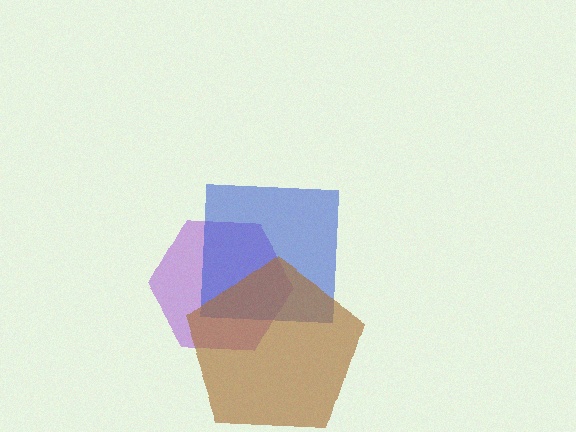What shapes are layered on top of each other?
The layered shapes are: a purple hexagon, a blue square, a brown pentagon.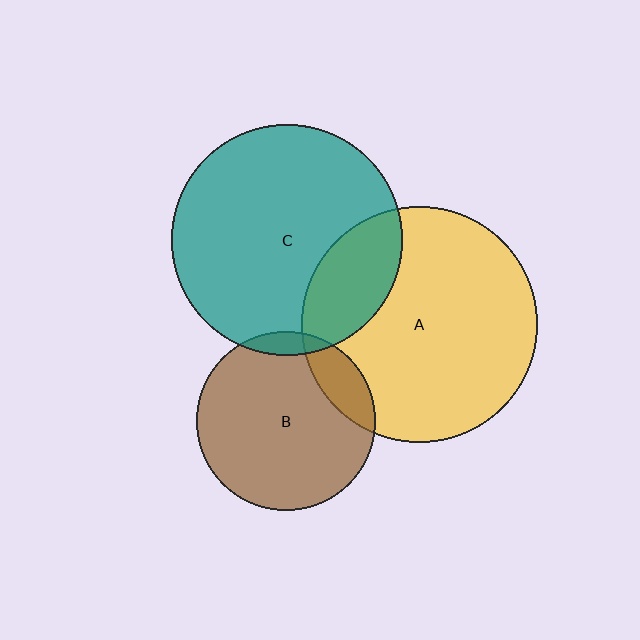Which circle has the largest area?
Circle A (yellow).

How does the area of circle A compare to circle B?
Approximately 1.7 times.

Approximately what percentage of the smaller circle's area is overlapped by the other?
Approximately 5%.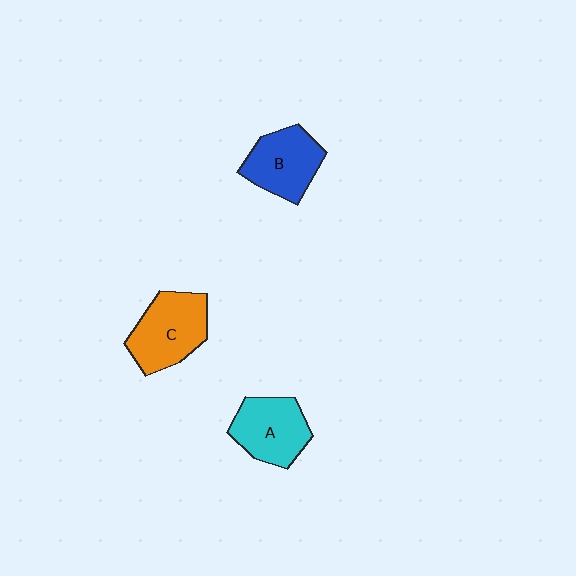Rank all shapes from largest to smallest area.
From largest to smallest: C (orange), A (cyan), B (blue).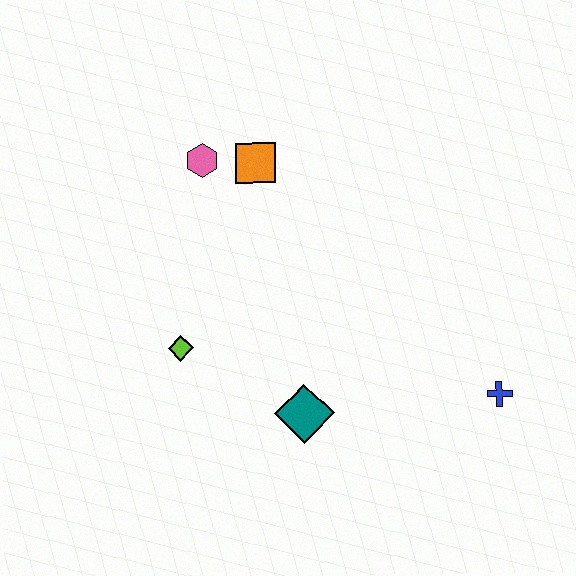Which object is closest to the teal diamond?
The lime diamond is closest to the teal diamond.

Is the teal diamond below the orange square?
Yes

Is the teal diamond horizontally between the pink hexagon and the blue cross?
Yes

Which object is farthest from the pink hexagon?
The blue cross is farthest from the pink hexagon.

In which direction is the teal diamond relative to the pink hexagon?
The teal diamond is below the pink hexagon.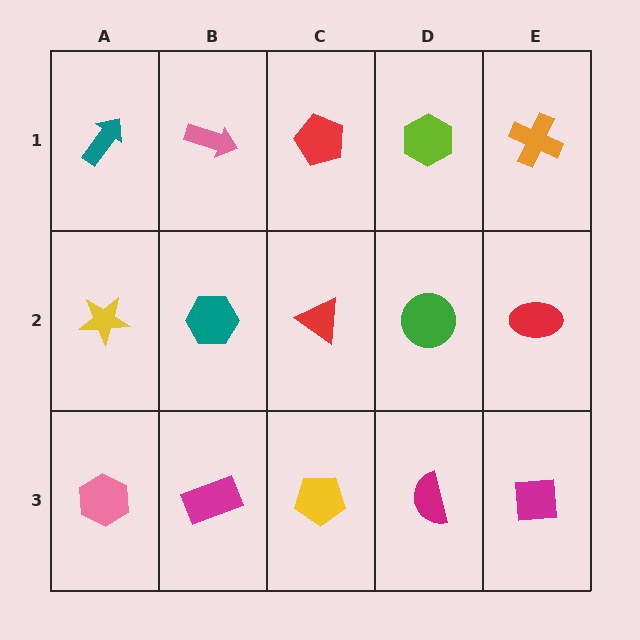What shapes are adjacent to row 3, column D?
A green circle (row 2, column D), a yellow pentagon (row 3, column C), a magenta square (row 3, column E).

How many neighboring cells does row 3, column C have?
3.